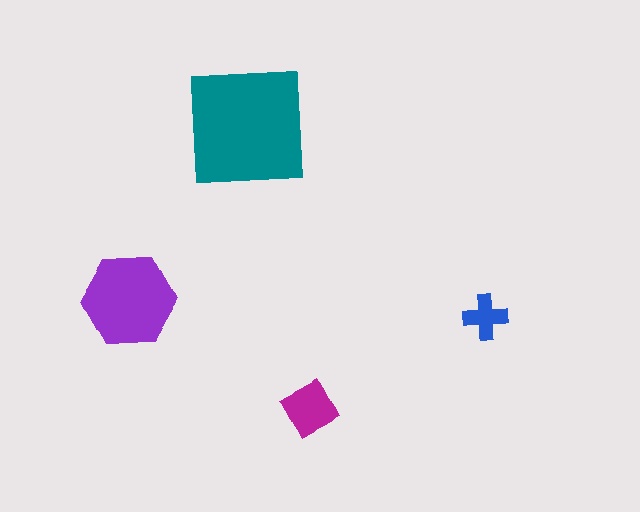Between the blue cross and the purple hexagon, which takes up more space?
The purple hexagon.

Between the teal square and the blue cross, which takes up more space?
The teal square.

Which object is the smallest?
The blue cross.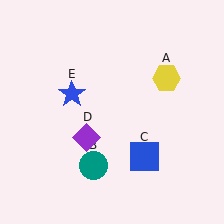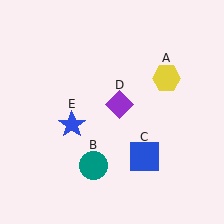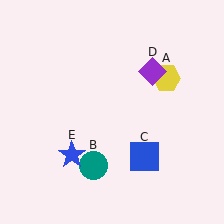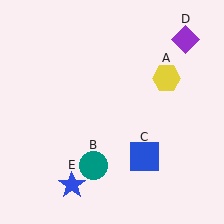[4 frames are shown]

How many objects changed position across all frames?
2 objects changed position: purple diamond (object D), blue star (object E).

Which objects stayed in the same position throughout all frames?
Yellow hexagon (object A) and teal circle (object B) and blue square (object C) remained stationary.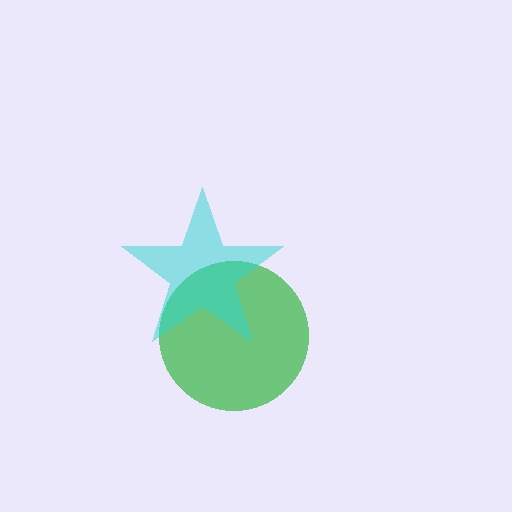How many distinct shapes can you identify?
There are 2 distinct shapes: a green circle, a cyan star.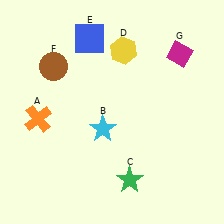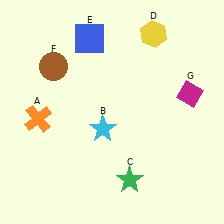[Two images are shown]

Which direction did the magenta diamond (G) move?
The magenta diamond (G) moved down.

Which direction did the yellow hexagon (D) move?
The yellow hexagon (D) moved right.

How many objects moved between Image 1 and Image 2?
2 objects moved between the two images.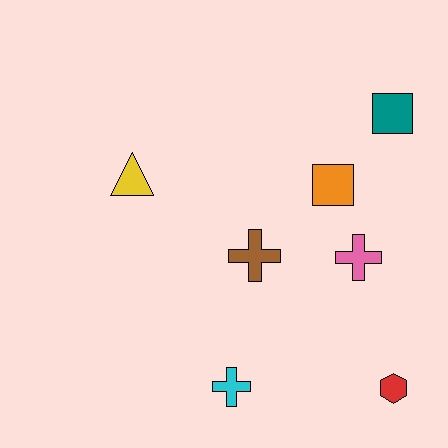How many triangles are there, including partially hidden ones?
There is 1 triangle.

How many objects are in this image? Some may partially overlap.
There are 7 objects.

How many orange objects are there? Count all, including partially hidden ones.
There is 1 orange object.